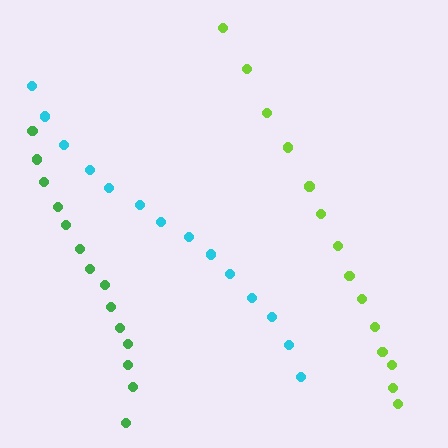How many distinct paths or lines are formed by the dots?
There are 3 distinct paths.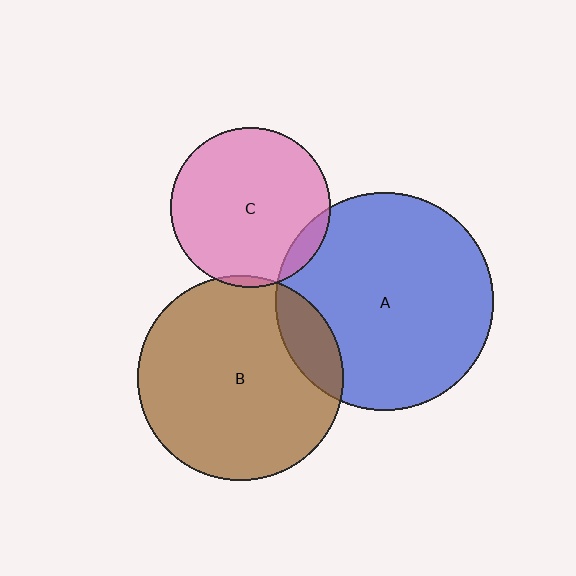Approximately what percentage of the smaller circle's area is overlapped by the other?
Approximately 15%.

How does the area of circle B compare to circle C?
Approximately 1.7 times.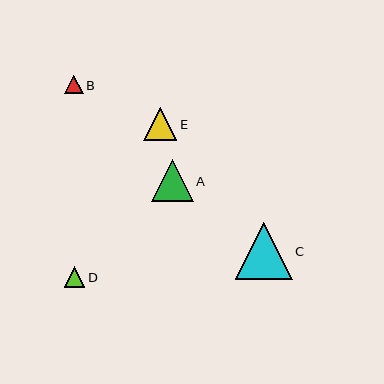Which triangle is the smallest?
Triangle B is the smallest with a size of approximately 19 pixels.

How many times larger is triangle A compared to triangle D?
Triangle A is approximately 2.1 times the size of triangle D.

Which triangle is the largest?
Triangle C is the largest with a size of approximately 57 pixels.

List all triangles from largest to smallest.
From largest to smallest: C, A, E, D, B.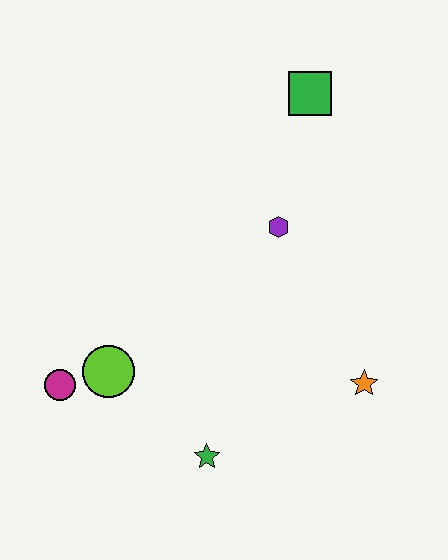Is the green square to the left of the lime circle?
No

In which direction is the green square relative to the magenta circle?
The green square is above the magenta circle.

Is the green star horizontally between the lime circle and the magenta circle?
No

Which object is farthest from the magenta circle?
The green square is farthest from the magenta circle.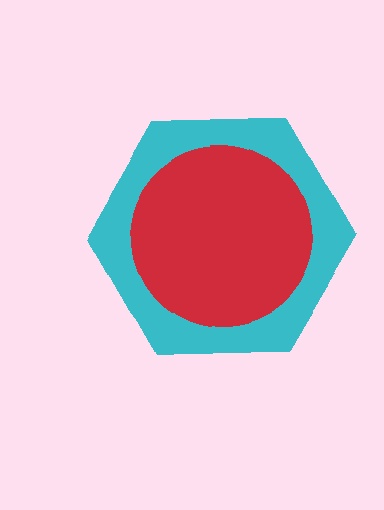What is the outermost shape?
The cyan hexagon.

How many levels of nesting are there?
2.